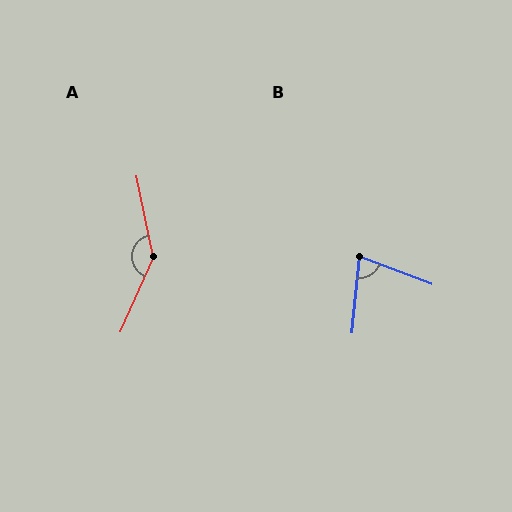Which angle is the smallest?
B, at approximately 75 degrees.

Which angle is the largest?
A, at approximately 145 degrees.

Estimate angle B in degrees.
Approximately 75 degrees.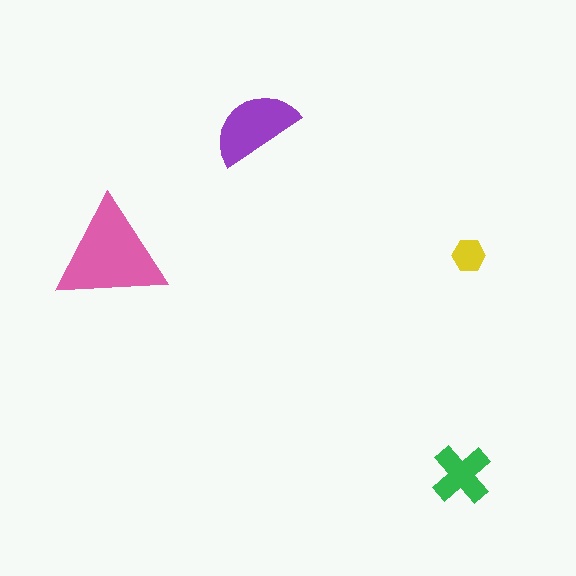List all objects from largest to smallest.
The pink triangle, the purple semicircle, the green cross, the yellow hexagon.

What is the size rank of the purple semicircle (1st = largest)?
2nd.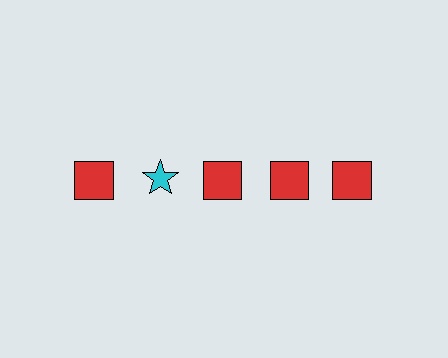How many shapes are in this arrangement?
There are 5 shapes arranged in a grid pattern.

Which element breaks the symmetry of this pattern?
The cyan star in the top row, second from left column breaks the symmetry. All other shapes are red squares.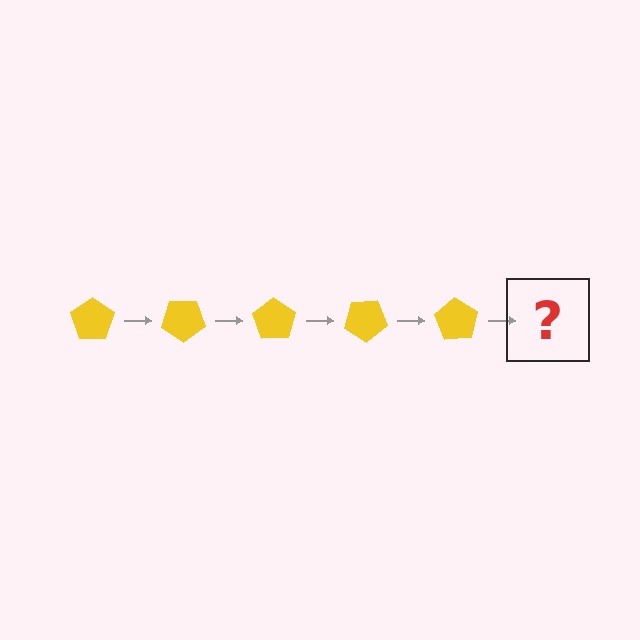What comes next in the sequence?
The next element should be a yellow pentagon rotated 175 degrees.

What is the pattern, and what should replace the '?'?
The pattern is that the pentagon rotates 35 degrees each step. The '?' should be a yellow pentagon rotated 175 degrees.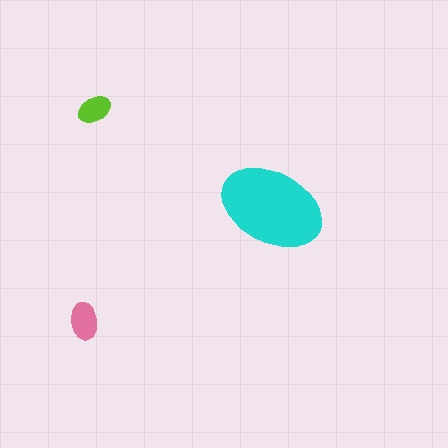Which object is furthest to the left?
The pink ellipse is leftmost.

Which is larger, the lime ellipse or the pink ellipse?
The pink one.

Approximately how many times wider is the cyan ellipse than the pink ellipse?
About 3 times wider.